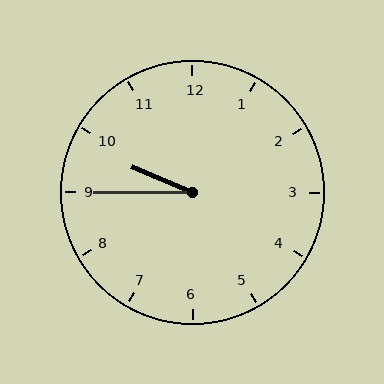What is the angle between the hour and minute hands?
Approximately 22 degrees.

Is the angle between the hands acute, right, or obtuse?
It is acute.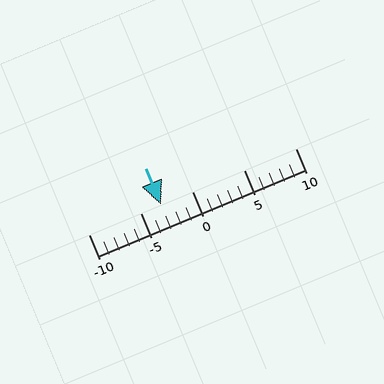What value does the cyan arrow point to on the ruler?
The cyan arrow points to approximately -3.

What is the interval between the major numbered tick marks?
The major tick marks are spaced 5 units apart.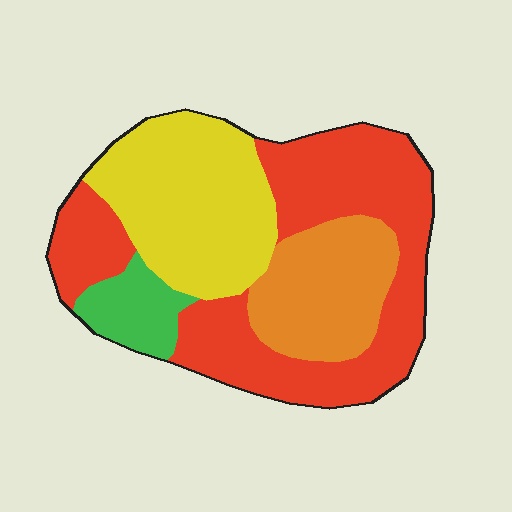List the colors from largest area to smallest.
From largest to smallest: red, yellow, orange, green.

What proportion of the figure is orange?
Orange takes up less than a quarter of the figure.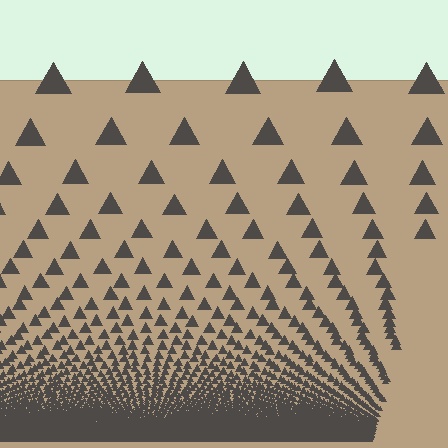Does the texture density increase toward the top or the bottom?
Density increases toward the bottom.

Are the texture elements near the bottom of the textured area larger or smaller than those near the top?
Smaller. The gradient is inverted — elements near the bottom are smaller and denser.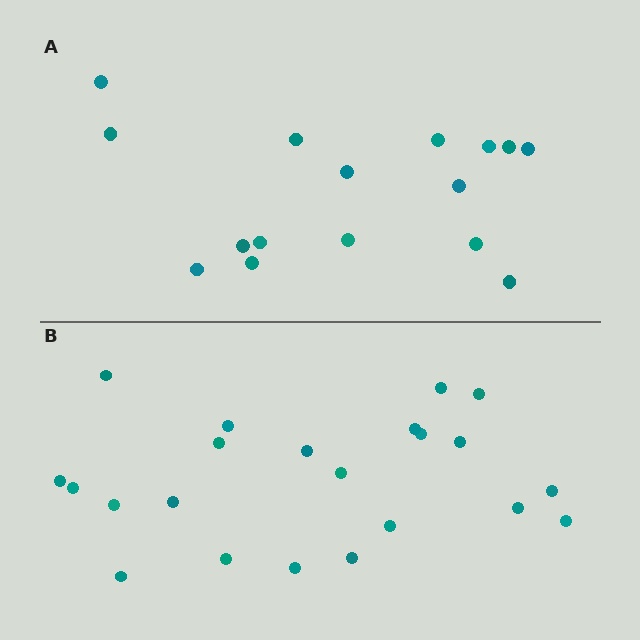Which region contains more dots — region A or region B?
Region B (the bottom region) has more dots.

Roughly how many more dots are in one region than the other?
Region B has about 6 more dots than region A.